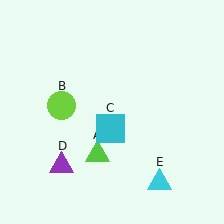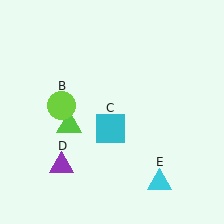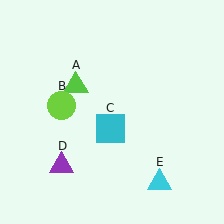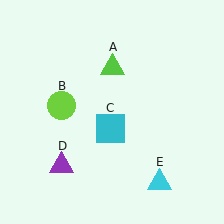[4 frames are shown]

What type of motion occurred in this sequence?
The lime triangle (object A) rotated clockwise around the center of the scene.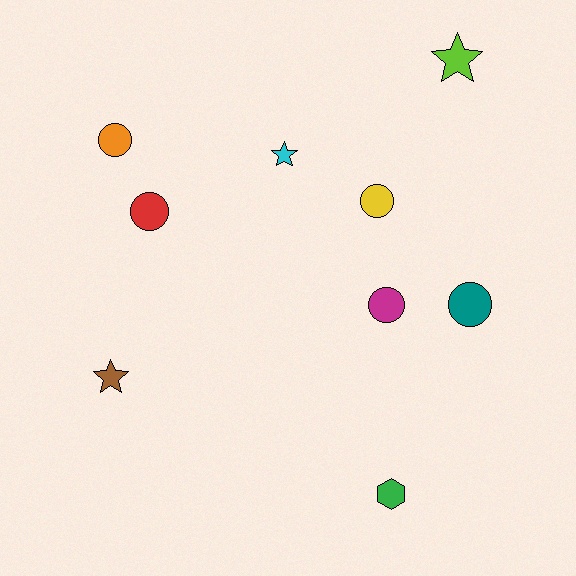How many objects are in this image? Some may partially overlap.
There are 9 objects.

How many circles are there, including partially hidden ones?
There are 5 circles.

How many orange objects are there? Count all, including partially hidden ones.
There is 1 orange object.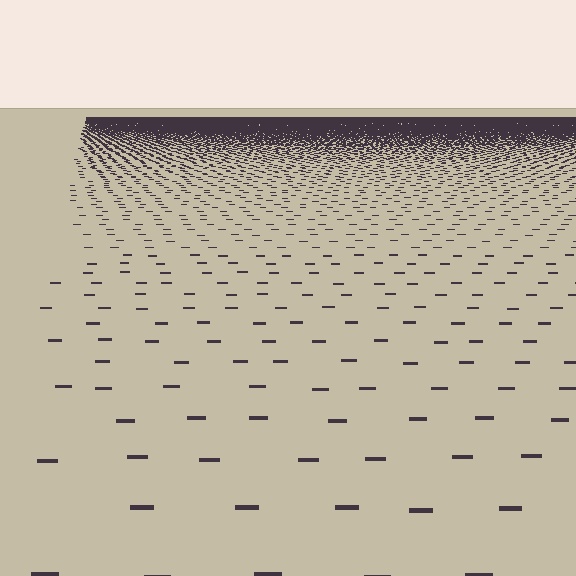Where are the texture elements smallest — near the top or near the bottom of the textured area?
Near the top.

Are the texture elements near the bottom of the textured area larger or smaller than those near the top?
Larger. Near the bottom, elements are closer to the viewer and appear at a bigger on-screen size.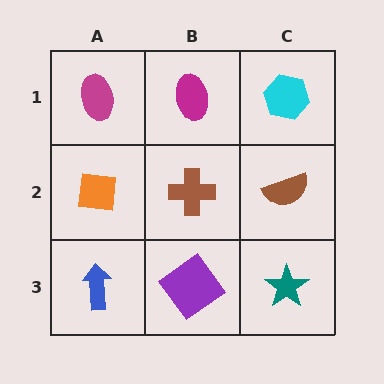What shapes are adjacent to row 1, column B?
A brown cross (row 2, column B), a magenta ellipse (row 1, column A), a cyan hexagon (row 1, column C).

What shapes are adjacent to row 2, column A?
A magenta ellipse (row 1, column A), a blue arrow (row 3, column A), a brown cross (row 2, column B).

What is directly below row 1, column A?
An orange square.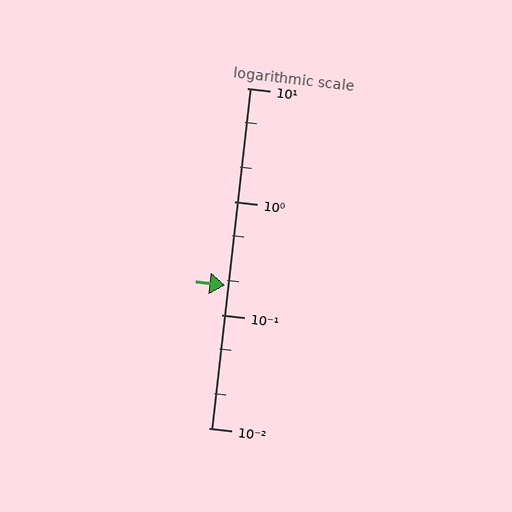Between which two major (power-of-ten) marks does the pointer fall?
The pointer is between 0.1 and 1.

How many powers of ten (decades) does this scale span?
The scale spans 3 decades, from 0.01 to 10.